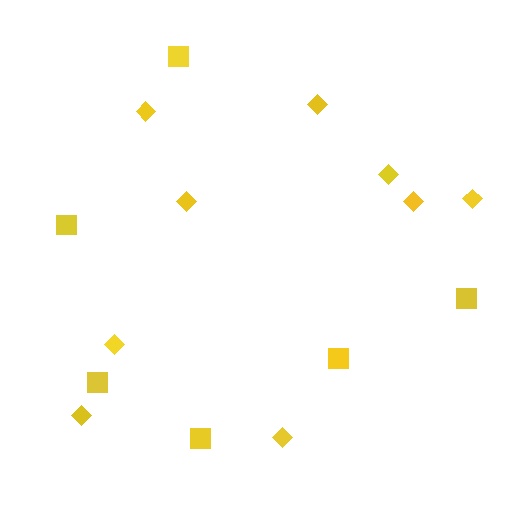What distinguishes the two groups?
There are 2 groups: one group of squares (6) and one group of diamonds (9).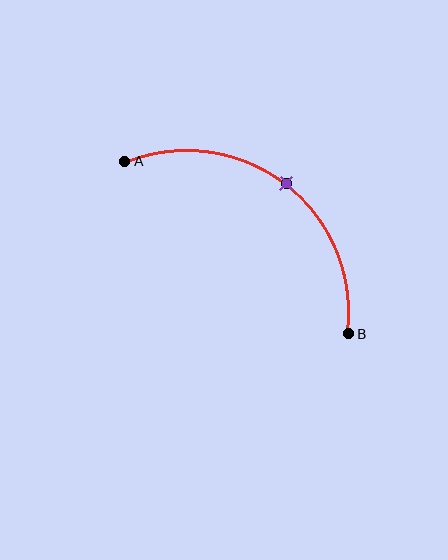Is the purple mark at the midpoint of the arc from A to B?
Yes. The purple mark lies on the arc at equal arc-length from both A and B — it is the arc midpoint.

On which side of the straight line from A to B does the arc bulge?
The arc bulges above and to the right of the straight line connecting A and B.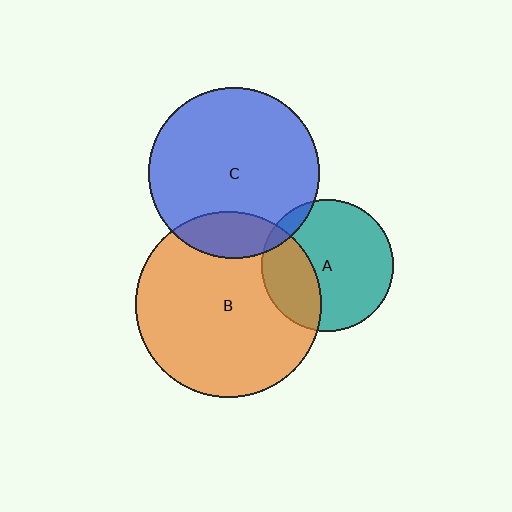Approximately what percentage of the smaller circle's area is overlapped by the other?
Approximately 5%.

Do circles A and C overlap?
Yes.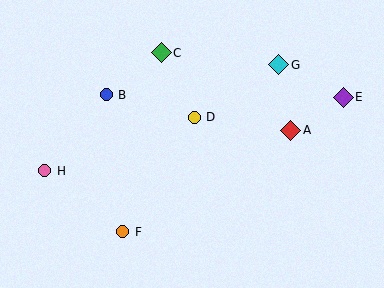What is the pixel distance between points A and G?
The distance between A and G is 67 pixels.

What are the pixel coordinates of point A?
Point A is at (291, 130).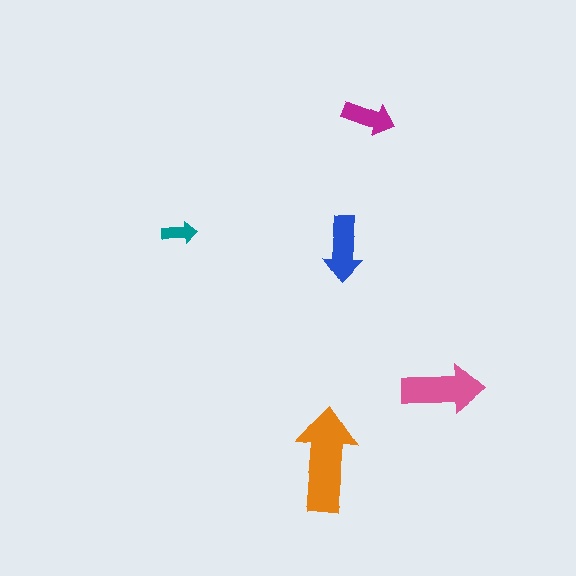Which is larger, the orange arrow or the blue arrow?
The orange one.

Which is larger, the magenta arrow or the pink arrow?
The pink one.